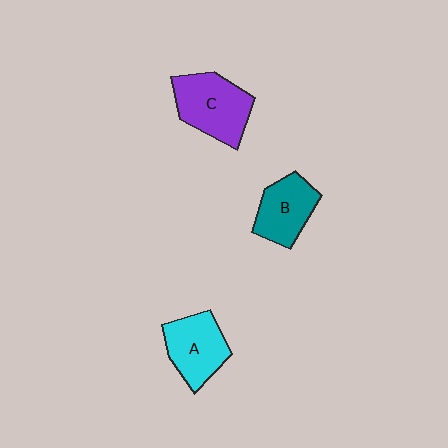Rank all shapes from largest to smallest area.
From largest to smallest: C (purple), A (cyan), B (teal).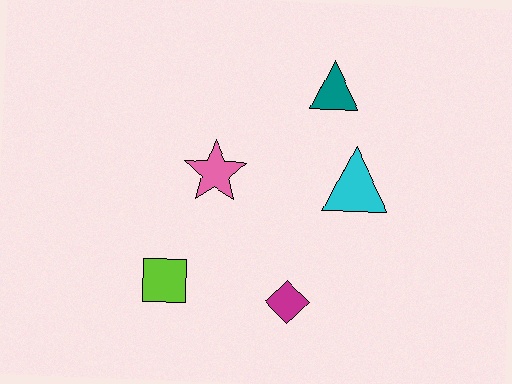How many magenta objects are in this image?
There is 1 magenta object.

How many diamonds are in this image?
There is 1 diamond.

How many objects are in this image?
There are 5 objects.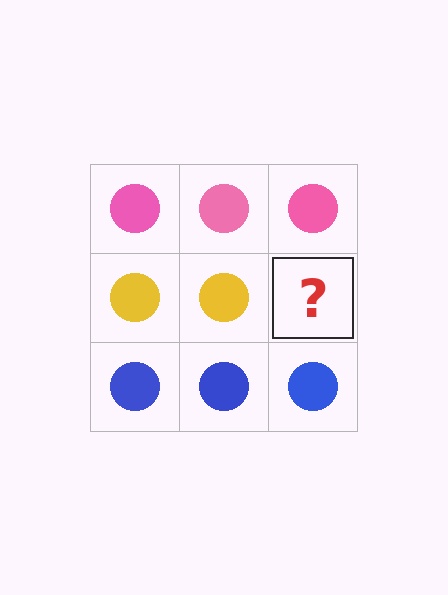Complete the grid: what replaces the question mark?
The question mark should be replaced with a yellow circle.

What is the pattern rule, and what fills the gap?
The rule is that each row has a consistent color. The gap should be filled with a yellow circle.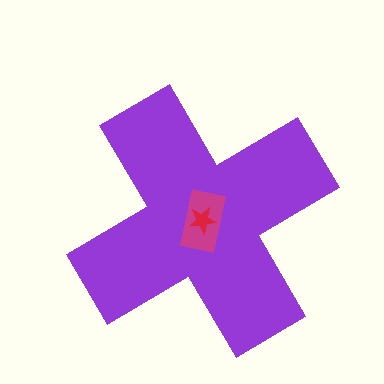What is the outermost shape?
The purple cross.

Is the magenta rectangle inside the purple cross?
Yes.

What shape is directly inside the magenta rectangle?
The red star.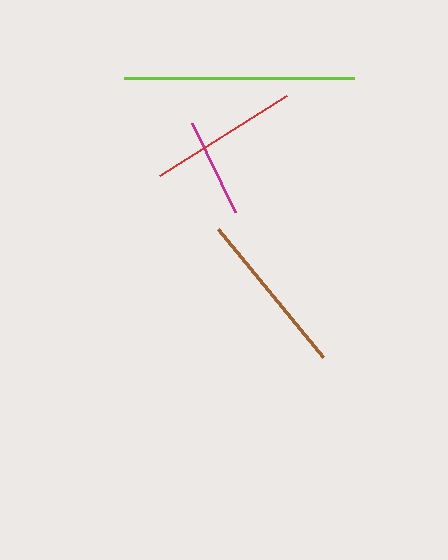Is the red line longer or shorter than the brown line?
The brown line is longer than the red line.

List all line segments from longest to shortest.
From longest to shortest: lime, brown, red, magenta.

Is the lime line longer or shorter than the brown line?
The lime line is longer than the brown line.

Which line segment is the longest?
The lime line is the longest at approximately 230 pixels.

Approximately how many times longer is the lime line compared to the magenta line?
The lime line is approximately 2.3 times the length of the magenta line.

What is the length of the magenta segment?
The magenta segment is approximately 98 pixels long.